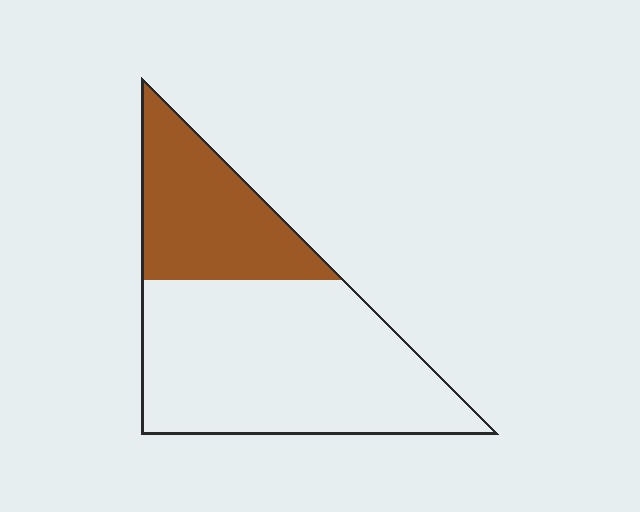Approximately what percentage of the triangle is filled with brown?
Approximately 30%.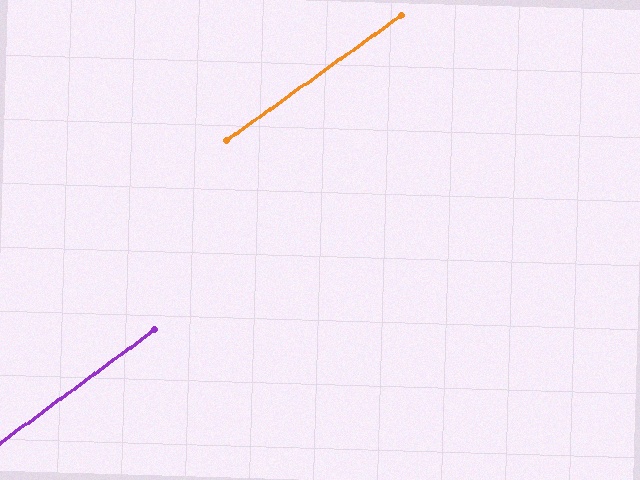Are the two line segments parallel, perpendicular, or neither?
Parallel — their directions differ by only 0.5°.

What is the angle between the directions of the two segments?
Approximately 0 degrees.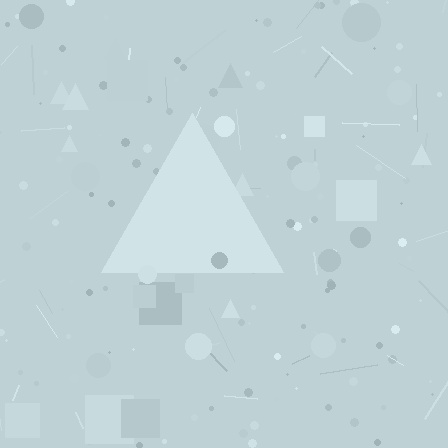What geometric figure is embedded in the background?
A triangle is embedded in the background.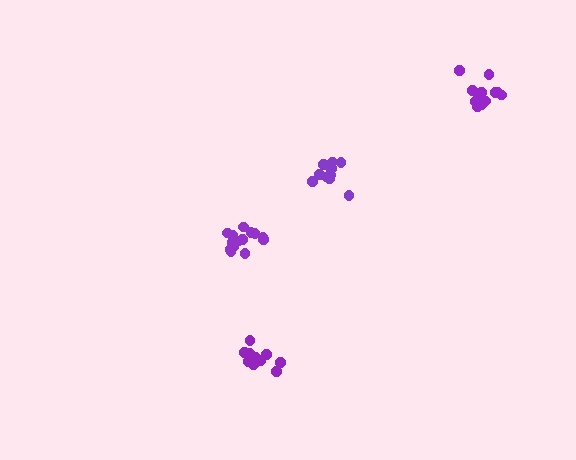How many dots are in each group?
Group 1: 14 dots, Group 2: 10 dots, Group 3: 11 dots, Group 4: 12 dots (47 total).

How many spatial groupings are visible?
There are 4 spatial groupings.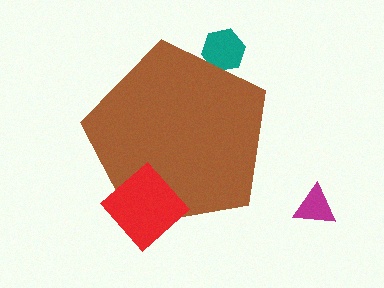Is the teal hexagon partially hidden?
Yes, the teal hexagon is partially hidden behind the brown pentagon.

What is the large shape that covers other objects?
A brown pentagon.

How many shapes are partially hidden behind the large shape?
1 shape is partially hidden.